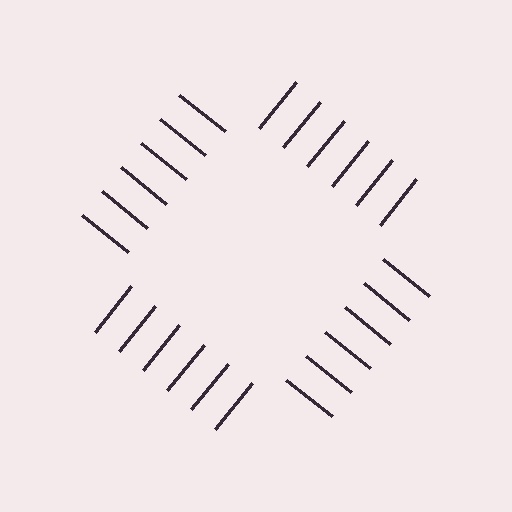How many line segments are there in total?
24 — 6 along each of the 4 edges.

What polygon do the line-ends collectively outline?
An illusory square — the line segments terminate on its edges but no continuous stroke is drawn.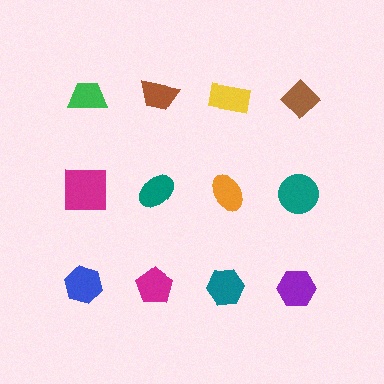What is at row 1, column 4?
A brown diamond.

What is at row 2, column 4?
A teal circle.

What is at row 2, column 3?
An orange ellipse.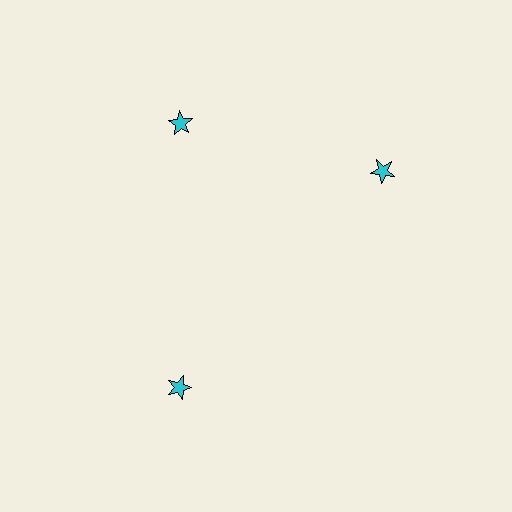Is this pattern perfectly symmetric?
No. The 3 cyan stars are arranged in a ring, but one element near the 3 o'clock position is rotated out of alignment along the ring, breaking the 3-fold rotational symmetry.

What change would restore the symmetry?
The symmetry would be restored by rotating it back into even spacing with its neighbors so that all 3 stars sit at equal angles and equal distance from the center.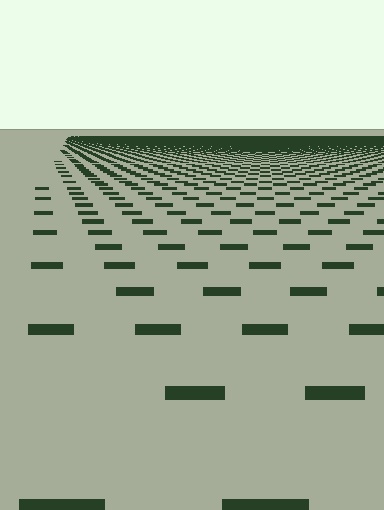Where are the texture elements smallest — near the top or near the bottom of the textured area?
Near the top.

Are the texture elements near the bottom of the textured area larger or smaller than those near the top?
Larger. Near the bottom, elements are closer to the viewer and appear at a bigger on-screen size.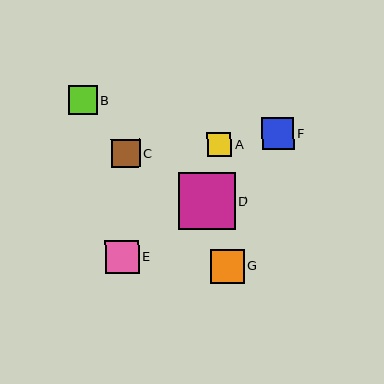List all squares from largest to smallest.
From largest to smallest: D, G, E, F, B, C, A.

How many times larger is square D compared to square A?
Square D is approximately 2.4 times the size of square A.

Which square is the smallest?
Square A is the smallest with a size of approximately 24 pixels.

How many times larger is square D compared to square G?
Square D is approximately 1.7 times the size of square G.